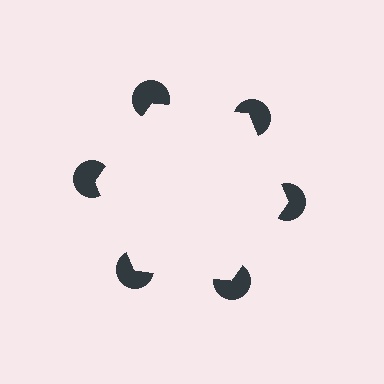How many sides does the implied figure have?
6 sides.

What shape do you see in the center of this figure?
An illusory hexagon — its edges are inferred from the aligned wedge cuts in the pac-man discs, not physically drawn.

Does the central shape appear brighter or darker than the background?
It typically appears slightly brighter than the background, even though no actual brightness change is drawn.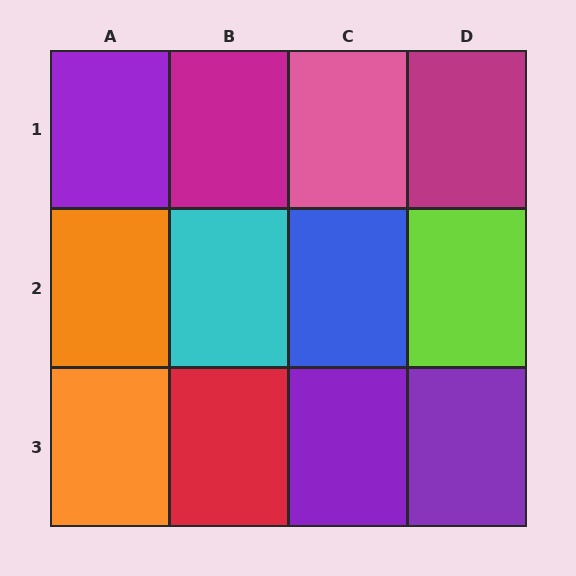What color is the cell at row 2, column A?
Orange.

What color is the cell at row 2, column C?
Blue.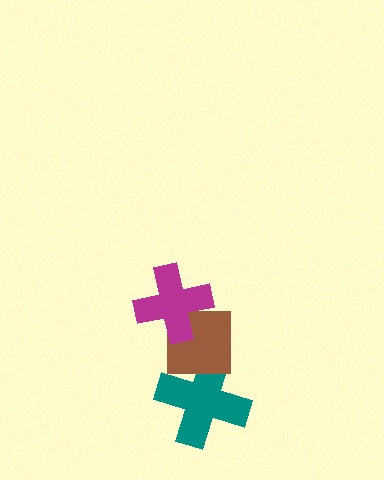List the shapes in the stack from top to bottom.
From top to bottom: the magenta cross, the brown square, the teal cross.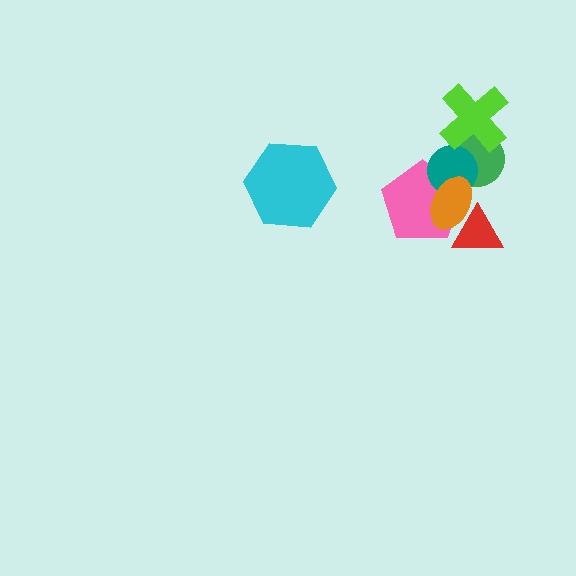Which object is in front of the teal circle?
The orange ellipse is in front of the teal circle.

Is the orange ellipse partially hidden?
No, no other shape covers it.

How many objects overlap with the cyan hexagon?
0 objects overlap with the cyan hexagon.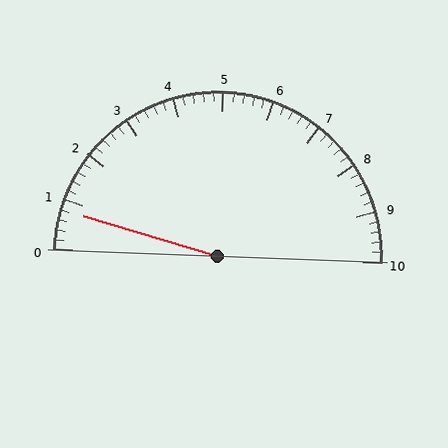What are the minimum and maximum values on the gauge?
The gauge ranges from 0 to 10.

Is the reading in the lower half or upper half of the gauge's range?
The reading is in the lower half of the range (0 to 10).